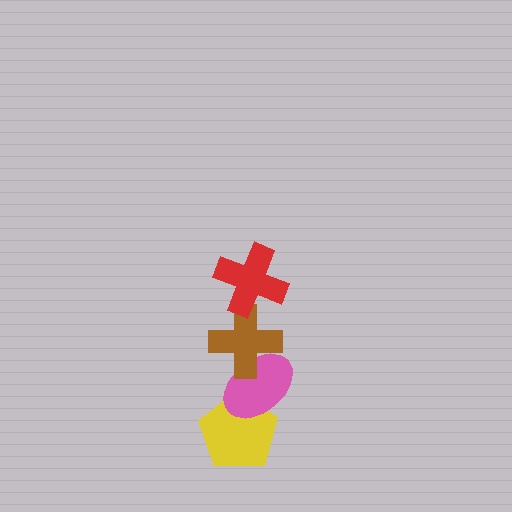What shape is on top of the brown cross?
The red cross is on top of the brown cross.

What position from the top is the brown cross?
The brown cross is 2nd from the top.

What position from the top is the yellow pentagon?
The yellow pentagon is 4th from the top.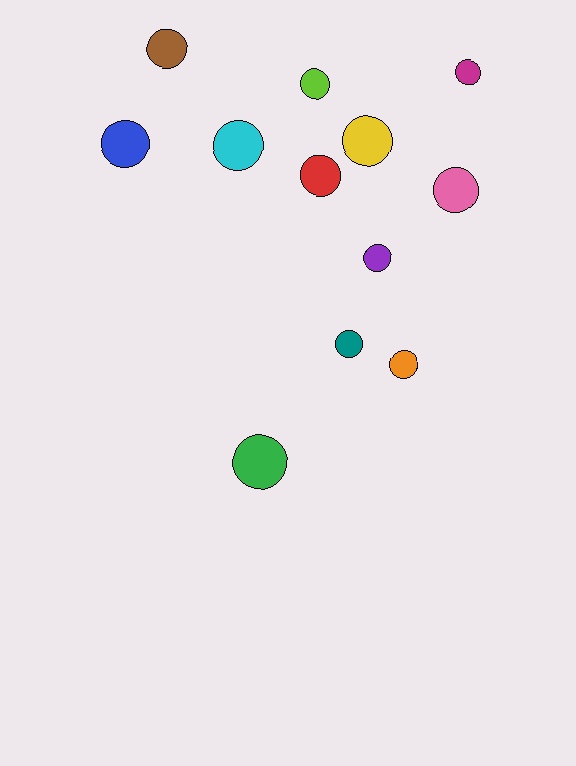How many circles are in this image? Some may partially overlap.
There are 12 circles.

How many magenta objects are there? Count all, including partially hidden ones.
There is 1 magenta object.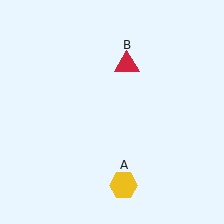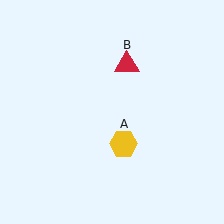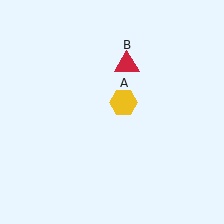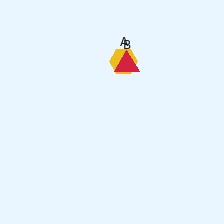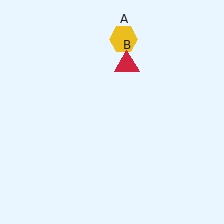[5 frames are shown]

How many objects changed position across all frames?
1 object changed position: yellow hexagon (object A).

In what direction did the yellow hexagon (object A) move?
The yellow hexagon (object A) moved up.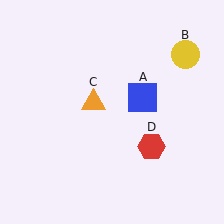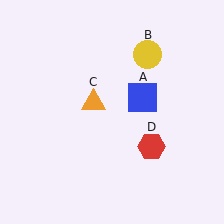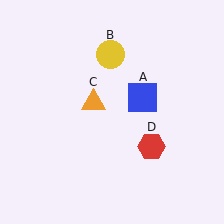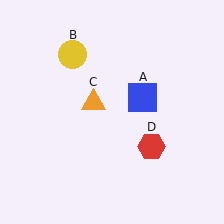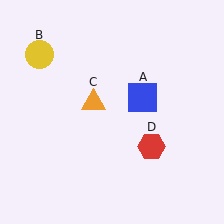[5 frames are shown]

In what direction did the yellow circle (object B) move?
The yellow circle (object B) moved left.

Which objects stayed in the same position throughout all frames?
Blue square (object A) and orange triangle (object C) and red hexagon (object D) remained stationary.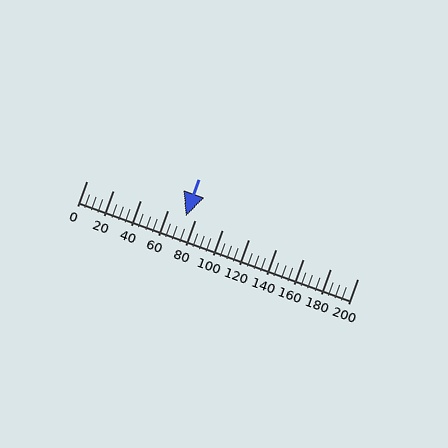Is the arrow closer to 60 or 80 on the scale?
The arrow is closer to 80.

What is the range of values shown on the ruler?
The ruler shows values from 0 to 200.